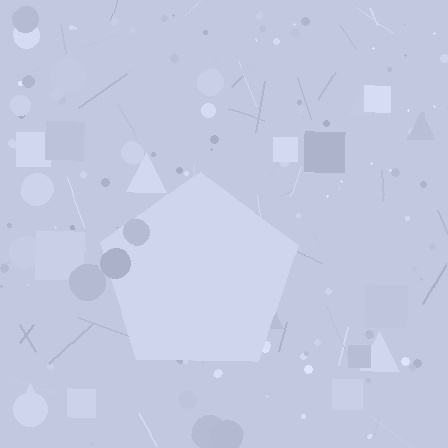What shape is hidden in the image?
A pentagon is hidden in the image.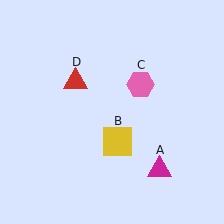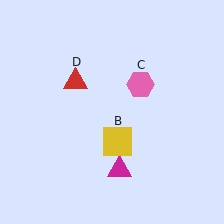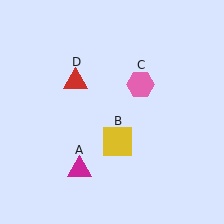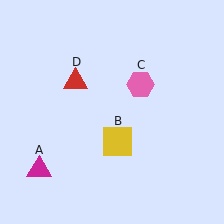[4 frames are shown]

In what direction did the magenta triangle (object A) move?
The magenta triangle (object A) moved left.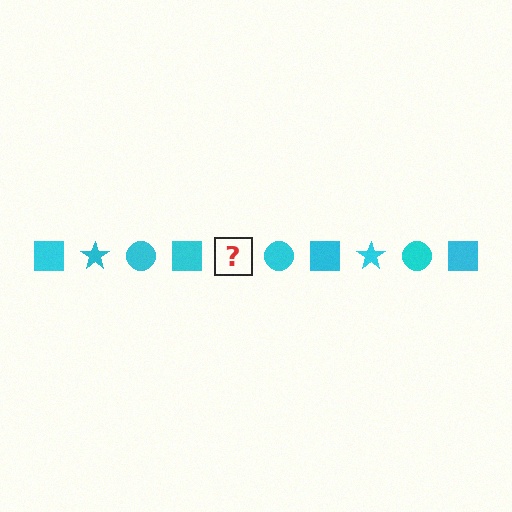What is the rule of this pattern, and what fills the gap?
The rule is that the pattern cycles through square, star, circle shapes in cyan. The gap should be filled with a cyan star.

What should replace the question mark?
The question mark should be replaced with a cyan star.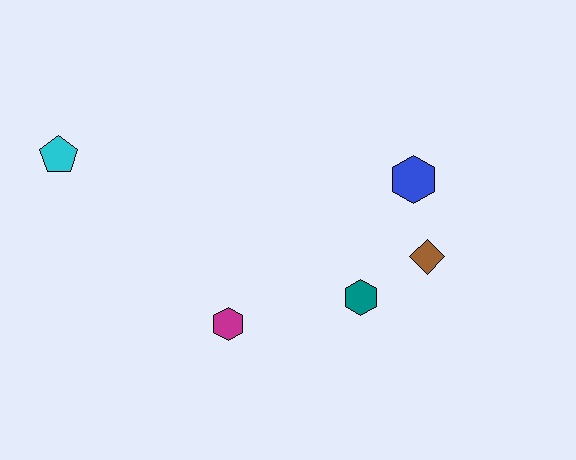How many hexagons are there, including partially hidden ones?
There are 3 hexagons.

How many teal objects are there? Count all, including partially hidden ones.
There is 1 teal object.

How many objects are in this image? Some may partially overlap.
There are 5 objects.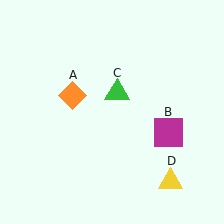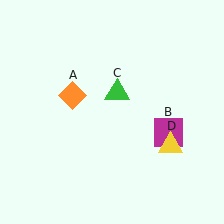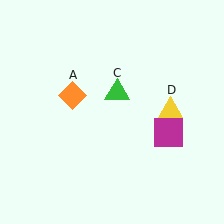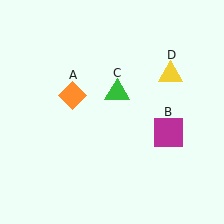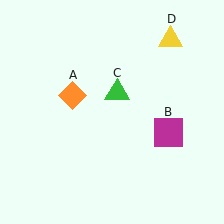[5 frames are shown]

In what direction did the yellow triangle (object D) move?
The yellow triangle (object D) moved up.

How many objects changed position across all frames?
1 object changed position: yellow triangle (object D).